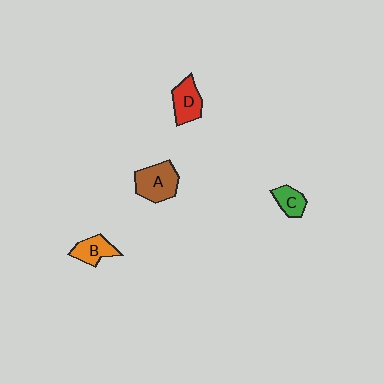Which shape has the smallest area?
Shape C (green).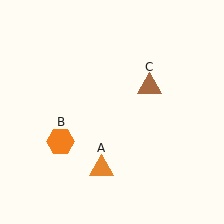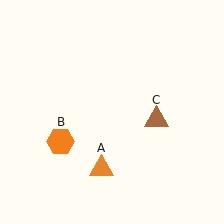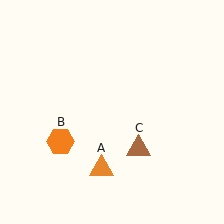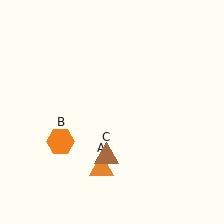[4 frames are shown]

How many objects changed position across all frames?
1 object changed position: brown triangle (object C).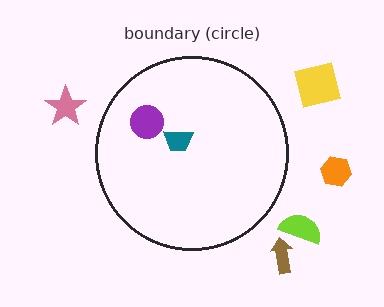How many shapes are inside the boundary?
2 inside, 5 outside.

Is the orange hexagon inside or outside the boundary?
Outside.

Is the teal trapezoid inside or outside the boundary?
Inside.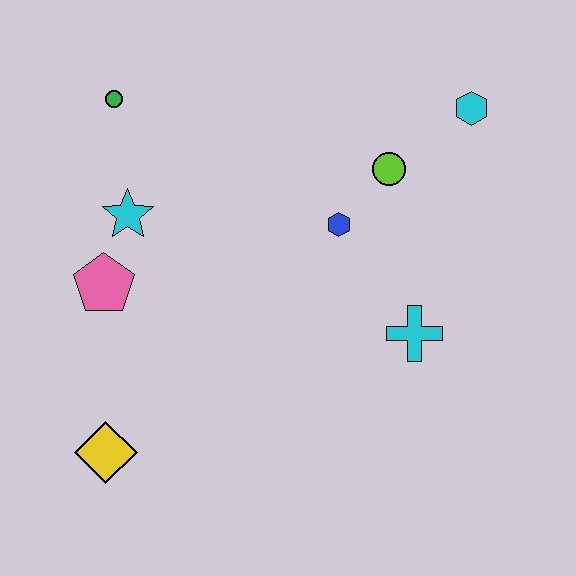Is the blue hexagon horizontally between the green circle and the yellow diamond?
No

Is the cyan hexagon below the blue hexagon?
No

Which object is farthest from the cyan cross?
The green circle is farthest from the cyan cross.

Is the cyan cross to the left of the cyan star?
No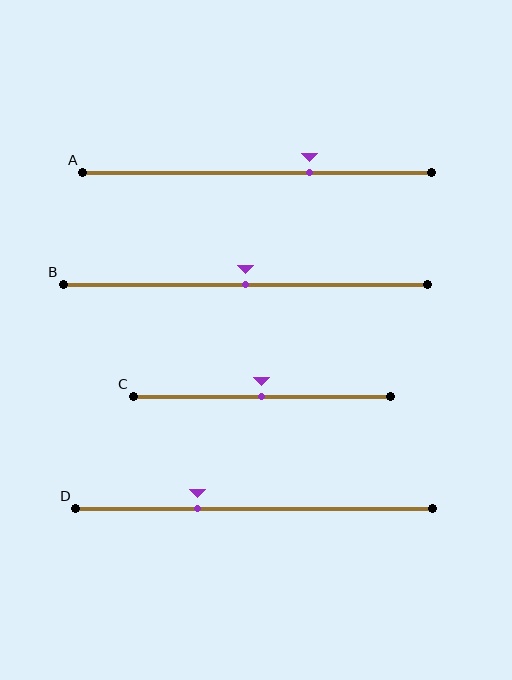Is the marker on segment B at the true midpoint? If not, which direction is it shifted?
Yes, the marker on segment B is at the true midpoint.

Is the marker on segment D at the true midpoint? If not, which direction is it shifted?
No, the marker on segment D is shifted to the left by about 16% of the segment length.